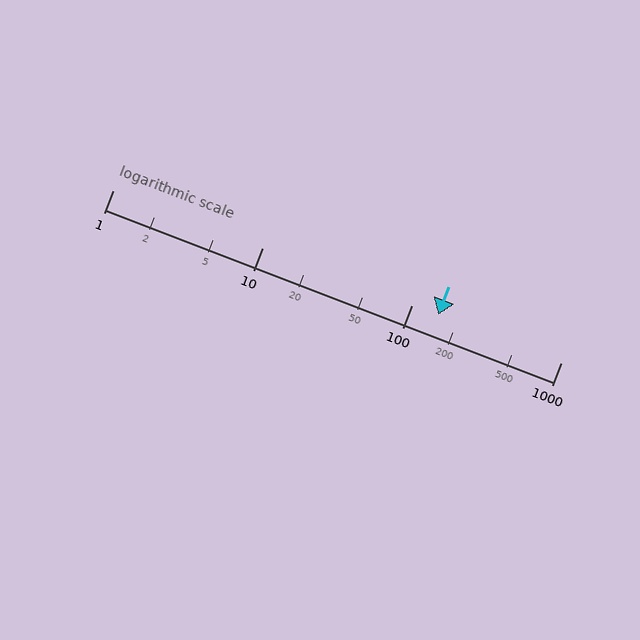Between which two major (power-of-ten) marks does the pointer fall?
The pointer is between 100 and 1000.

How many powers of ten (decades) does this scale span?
The scale spans 3 decades, from 1 to 1000.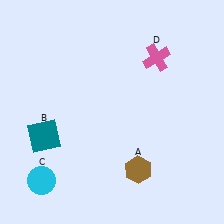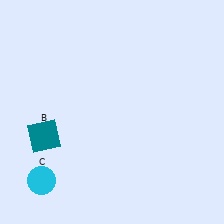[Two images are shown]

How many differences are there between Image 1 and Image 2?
There are 2 differences between the two images.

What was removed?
The brown hexagon (A), the pink cross (D) were removed in Image 2.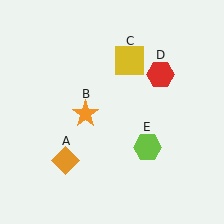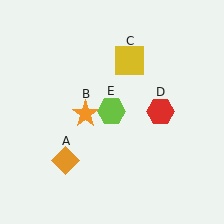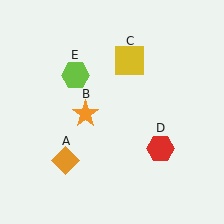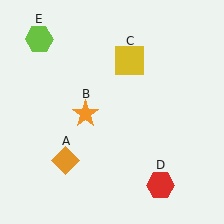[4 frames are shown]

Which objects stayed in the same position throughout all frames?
Orange diamond (object A) and orange star (object B) and yellow square (object C) remained stationary.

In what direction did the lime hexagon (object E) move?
The lime hexagon (object E) moved up and to the left.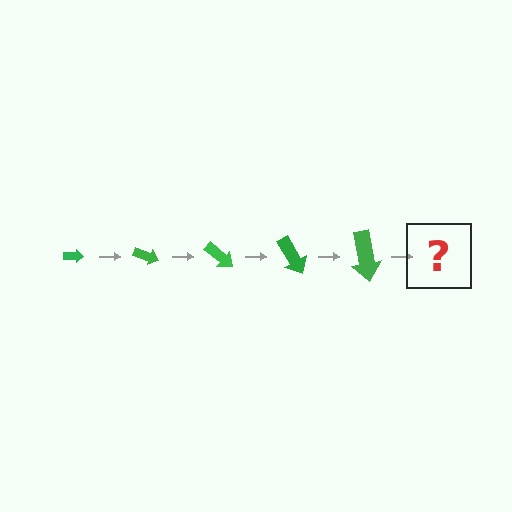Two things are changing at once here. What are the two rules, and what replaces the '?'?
The two rules are that the arrow grows larger each step and it rotates 20 degrees each step. The '?' should be an arrow, larger than the previous one and rotated 100 degrees from the start.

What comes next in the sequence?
The next element should be an arrow, larger than the previous one and rotated 100 degrees from the start.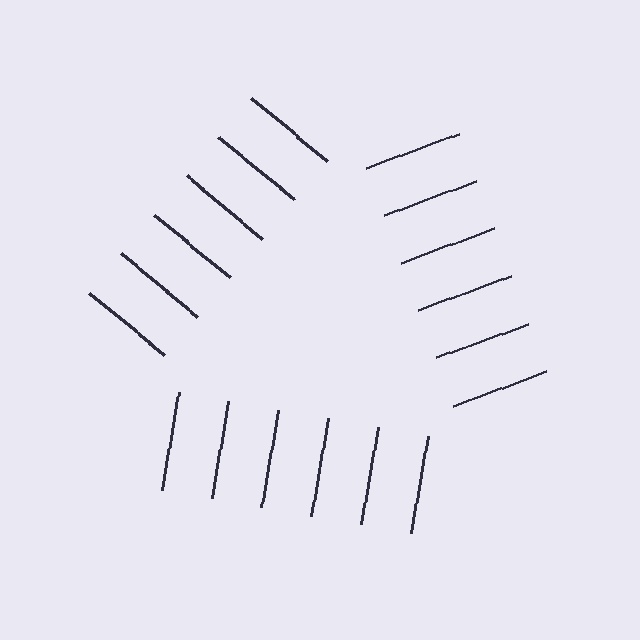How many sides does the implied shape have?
3 sides — the line-ends trace a triangle.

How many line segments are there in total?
18 — 6 along each of the 3 edges.